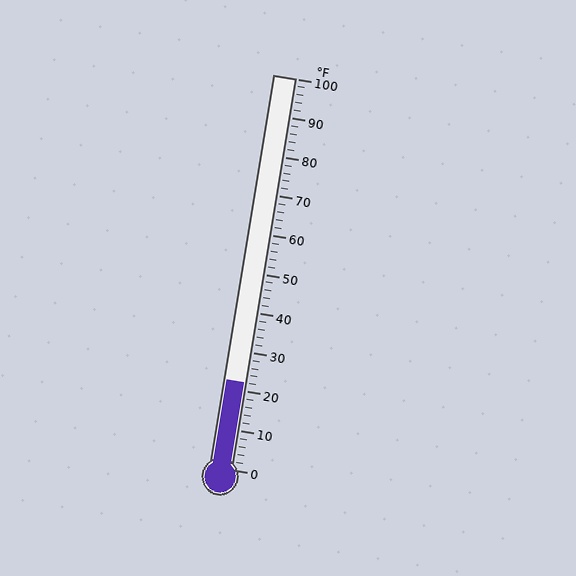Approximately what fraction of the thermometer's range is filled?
The thermometer is filled to approximately 20% of its range.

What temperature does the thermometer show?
The thermometer shows approximately 22°F.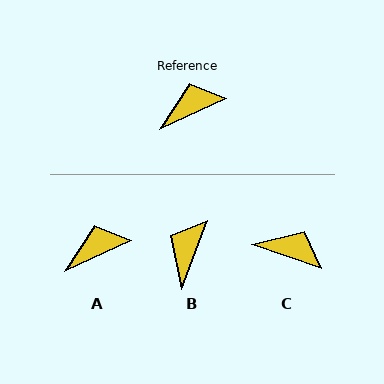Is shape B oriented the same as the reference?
No, it is off by about 45 degrees.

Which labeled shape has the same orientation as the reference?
A.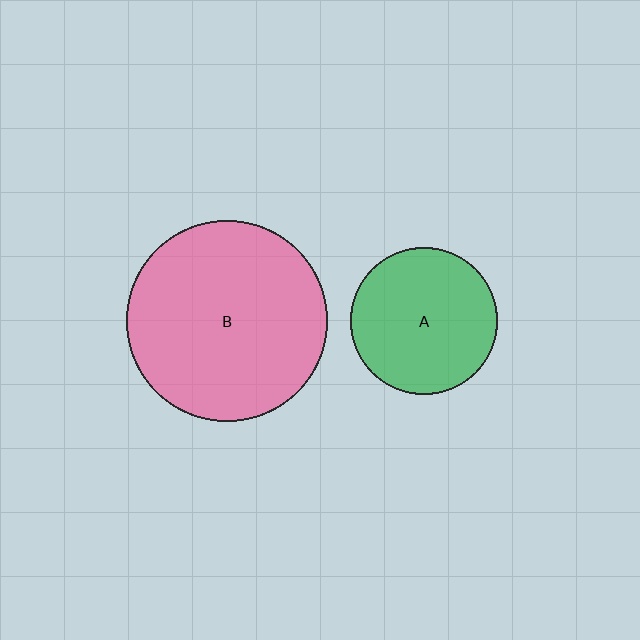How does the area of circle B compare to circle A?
Approximately 1.9 times.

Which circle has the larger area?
Circle B (pink).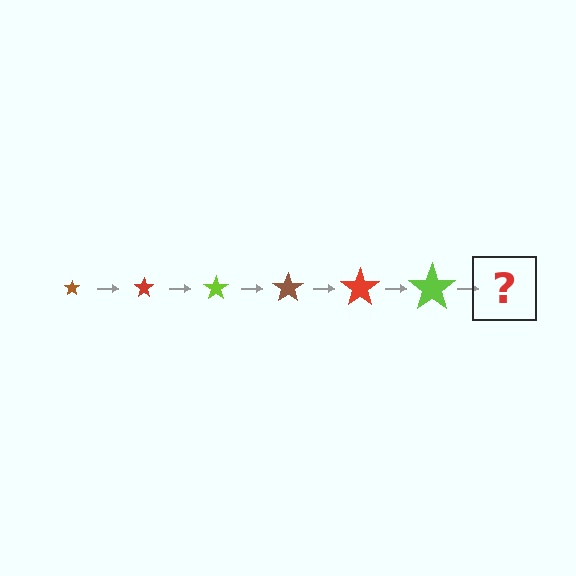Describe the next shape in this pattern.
It should be a brown star, larger than the previous one.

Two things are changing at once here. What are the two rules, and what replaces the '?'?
The two rules are that the star grows larger each step and the color cycles through brown, red, and lime. The '?' should be a brown star, larger than the previous one.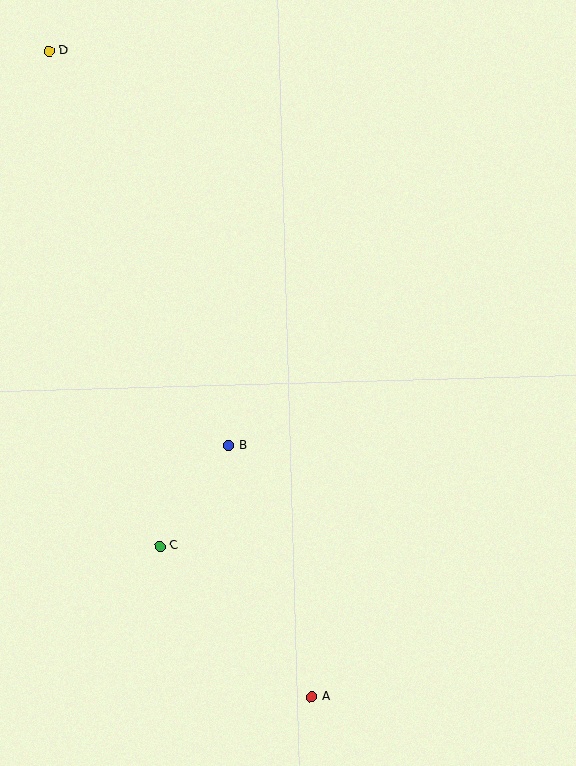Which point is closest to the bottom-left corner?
Point C is closest to the bottom-left corner.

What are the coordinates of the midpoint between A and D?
The midpoint between A and D is at (180, 374).